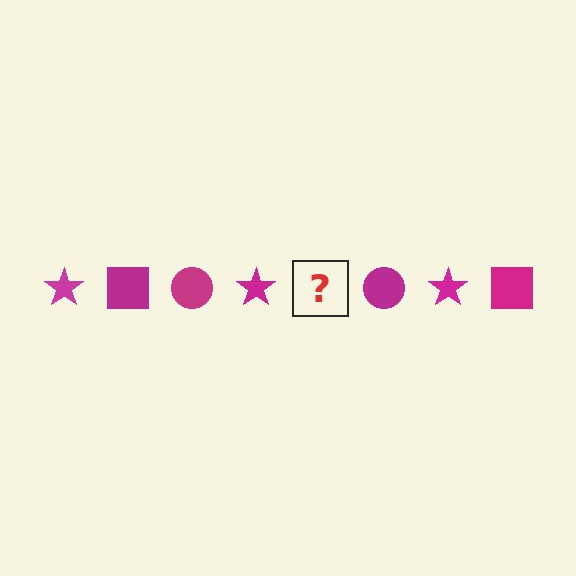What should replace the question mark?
The question mark should be replaced with a magenta square.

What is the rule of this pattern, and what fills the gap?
The rule is that the pattern cycles through star, square, circle shapes in magenta. The gap should be filled with a magenta square.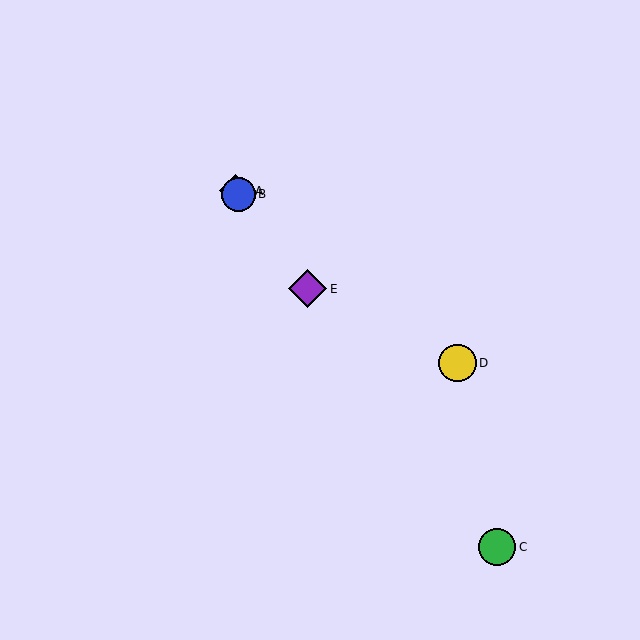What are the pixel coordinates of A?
Object A is at (236, 191).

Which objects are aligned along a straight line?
Objects A, B, C, E are aligned along a straight line.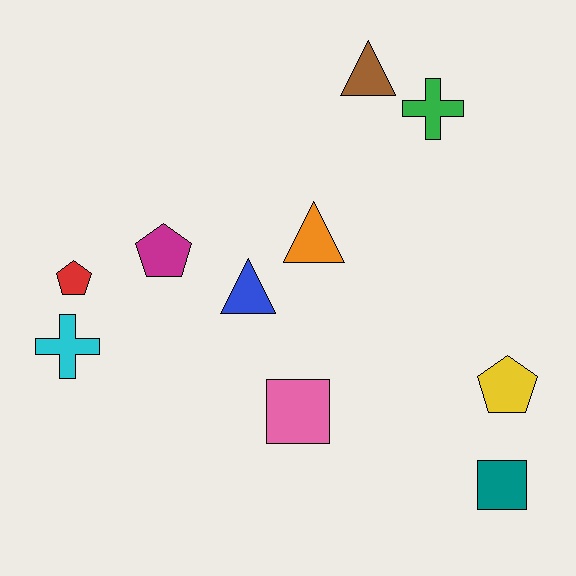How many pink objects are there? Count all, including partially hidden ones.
There is 1 pink object.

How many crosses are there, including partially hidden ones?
There are 2 crosses.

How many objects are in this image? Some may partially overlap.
There are 10 objects.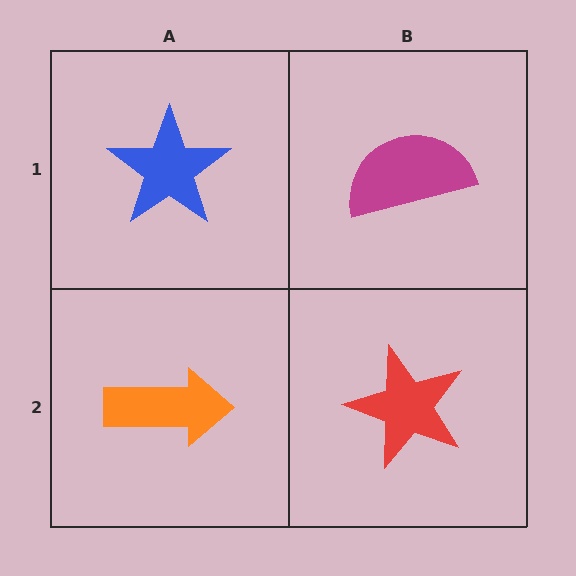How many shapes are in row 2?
2 shapes.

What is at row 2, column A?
An orange arrow.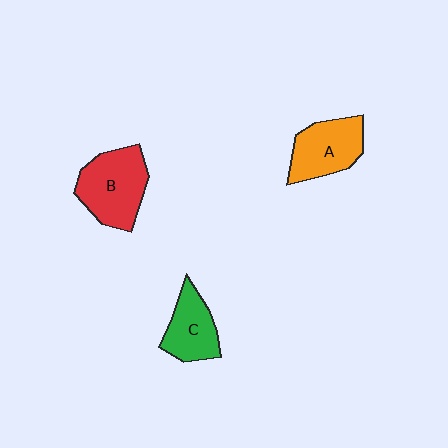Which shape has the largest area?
Shape B (red).